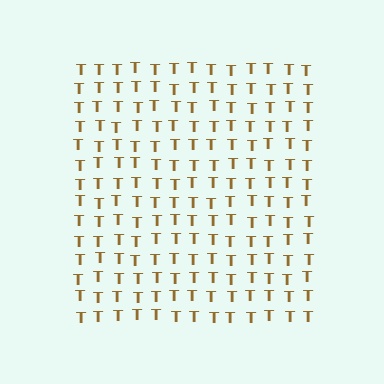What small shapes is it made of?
It is made of small letter T's.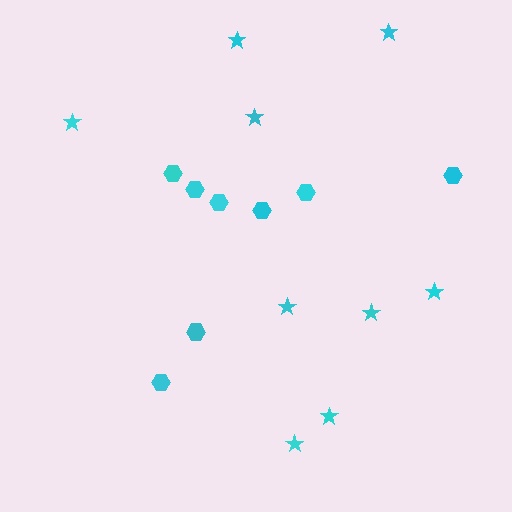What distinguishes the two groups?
There are 2 groups: one group of hexagons (8) and one group of stars (9).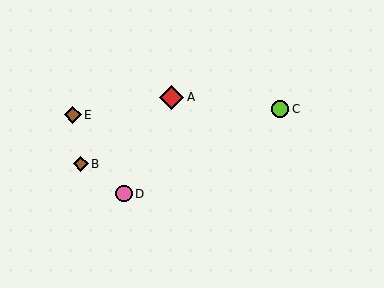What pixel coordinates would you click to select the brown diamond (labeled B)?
Click at (81, 164) to select the brown diamond B.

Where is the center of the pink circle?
The center of the pink circle is at (124, 194).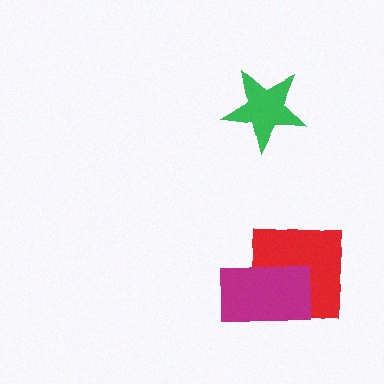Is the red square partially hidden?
Yes, it is partially covered by another shape.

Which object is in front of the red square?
The magenta rectangle is in front of the red square.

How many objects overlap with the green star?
0 objects overlap with the green star.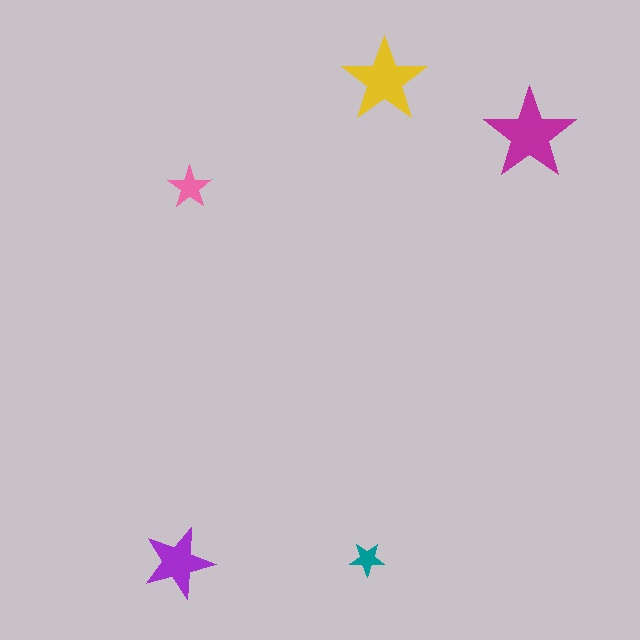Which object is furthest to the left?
The purple star is leftmost.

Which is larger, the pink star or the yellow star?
The yellow one.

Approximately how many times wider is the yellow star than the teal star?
About 2.5 times wider.